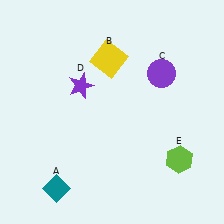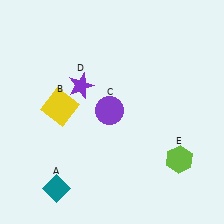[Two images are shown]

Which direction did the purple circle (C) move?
The purple circle (C) moved left.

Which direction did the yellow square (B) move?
The yellow square (B) moved left.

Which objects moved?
The objects that moved are: the yellow square (B), the purple circle (C).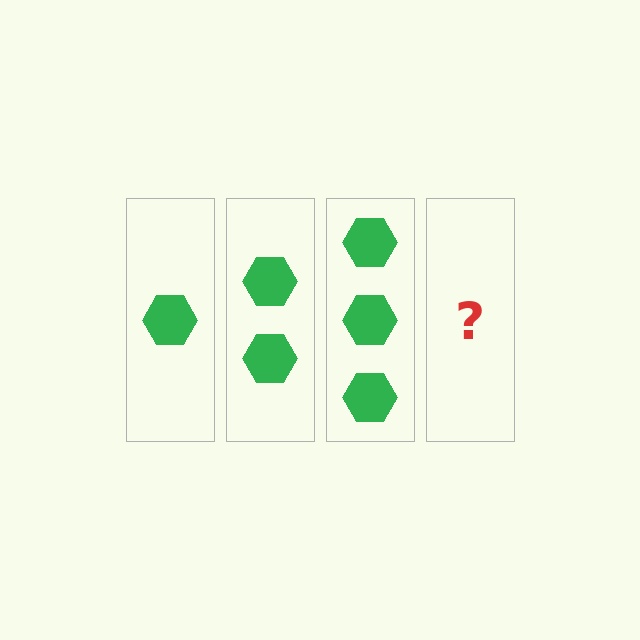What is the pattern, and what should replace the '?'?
The pattern is that each step adds one more hexagon. The '?' should be 4 hexagons.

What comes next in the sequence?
The next element should be 4 hexagons.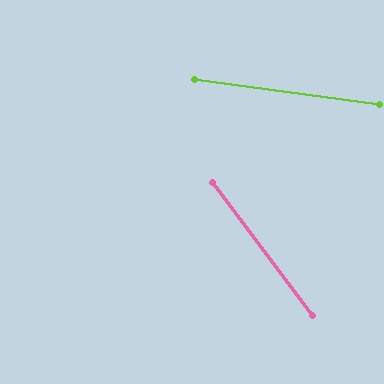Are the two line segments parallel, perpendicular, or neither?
Neither parallel nor perpendicular — they differ by about 46°.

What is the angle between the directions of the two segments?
Approximately 46 degrees.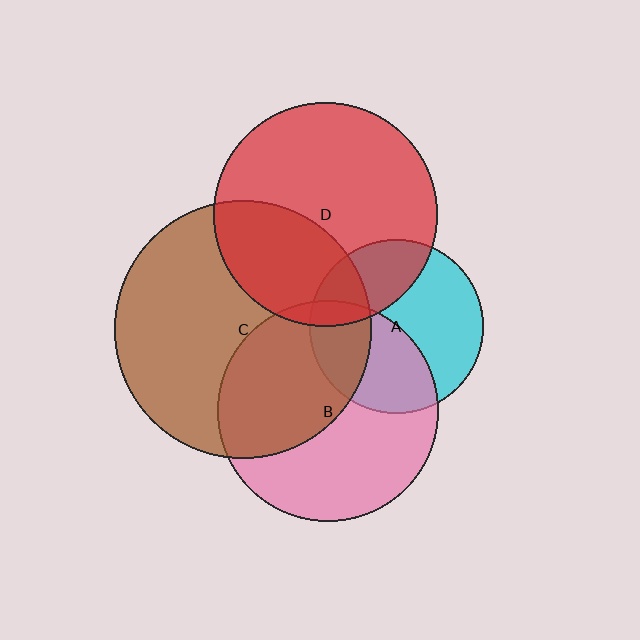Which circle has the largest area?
Circle C (brown).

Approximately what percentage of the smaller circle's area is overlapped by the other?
Approximately 5%.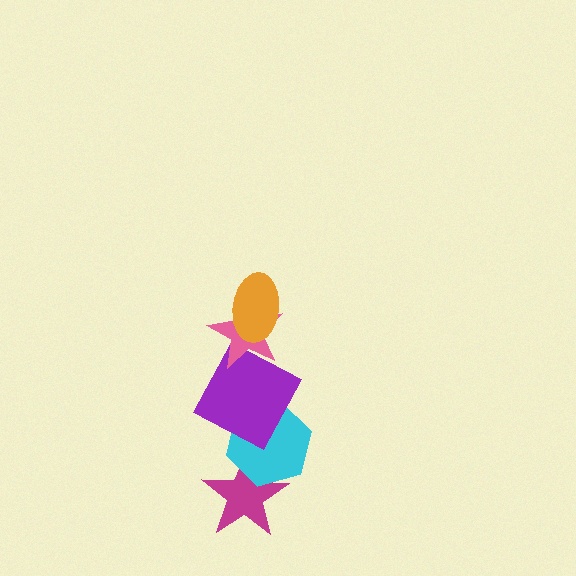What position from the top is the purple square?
The purple square is 3rd from the top.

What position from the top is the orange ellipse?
The orange ellipse is 1st from the top.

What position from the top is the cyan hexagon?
The cyan hexagon is 4th from the top.